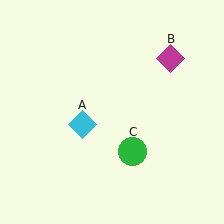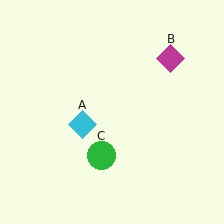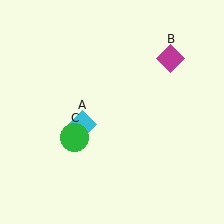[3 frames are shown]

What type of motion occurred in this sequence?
The green circle (object C) rotated clockwise around the center of the scene.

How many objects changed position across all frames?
1 object changed position: green circle (object C).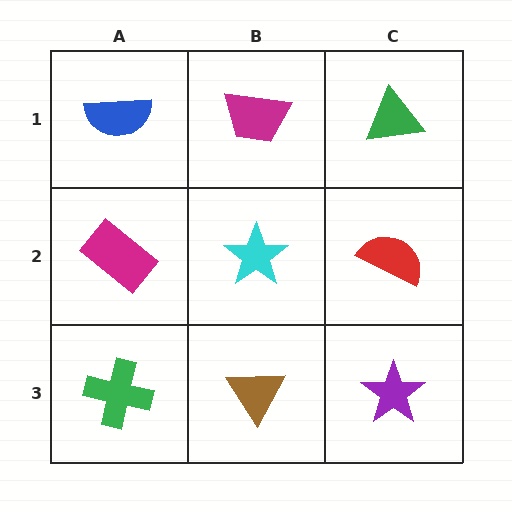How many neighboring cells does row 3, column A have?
2.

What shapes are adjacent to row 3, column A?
A magenta rectangle (row 2, column A), a brown triangle (row 3, column B).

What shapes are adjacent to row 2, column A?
A blue semicircle (row 1, column A), a green cross (row 3, column A), a cyan star (row 2, column B).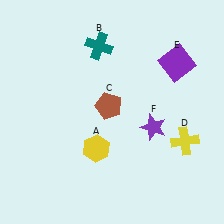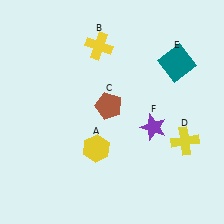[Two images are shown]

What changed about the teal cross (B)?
In Image 1, B is teal. In Image 2, it changed to yellow.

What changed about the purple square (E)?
In Image 1, E is purple. In Image 2, it changed to teal.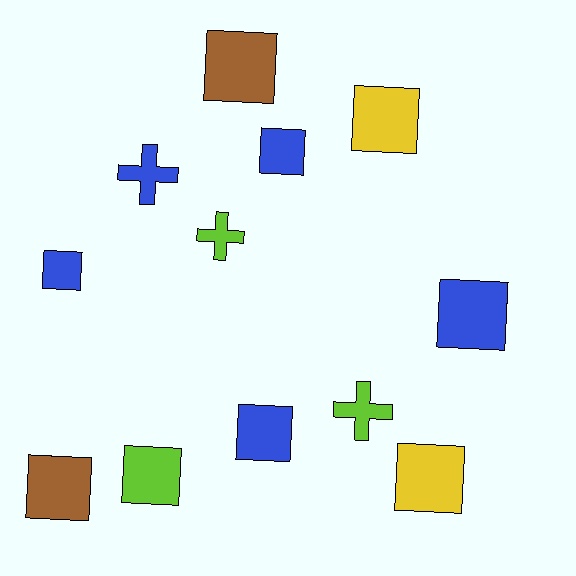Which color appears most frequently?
Blue, with 5 objects.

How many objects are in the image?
There are 12 objects.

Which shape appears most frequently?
Square, with 9 objects.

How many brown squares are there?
There are 2 brown squares.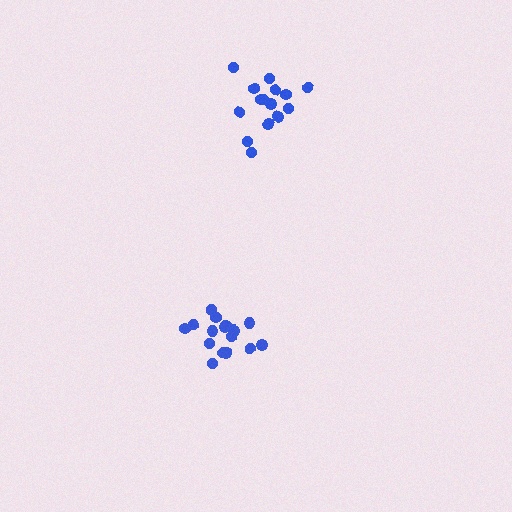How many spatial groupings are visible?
There are 2 spatial groupings.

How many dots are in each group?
Group 1: 15 dots, Group 2: 17 dots (32 total).